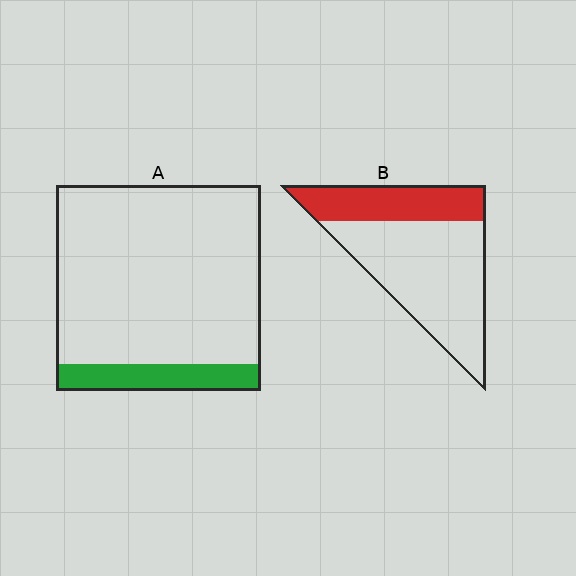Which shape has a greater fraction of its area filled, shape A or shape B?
Shape B.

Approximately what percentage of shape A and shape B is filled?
A is approximately 15% and B is approximately 30%.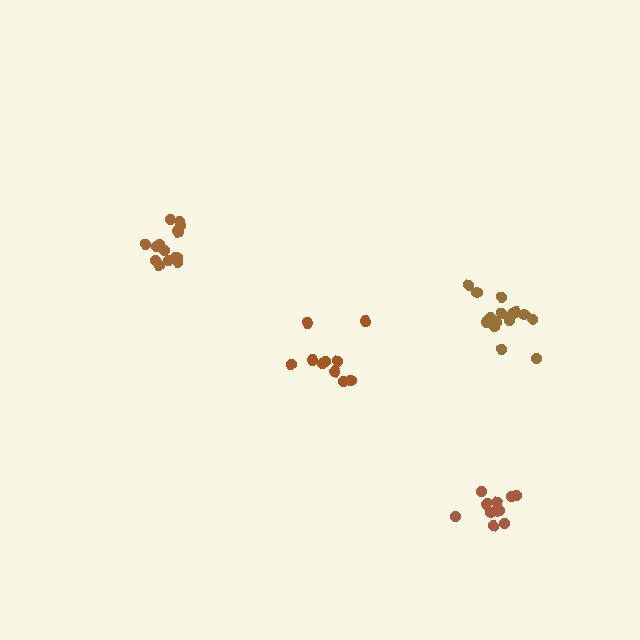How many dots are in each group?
Group 1: 13 dots, Group 2: 11 dots, Group 3: 15 dots, Group 4: 11 dots (50 total).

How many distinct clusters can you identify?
There are 4 distinct clusters.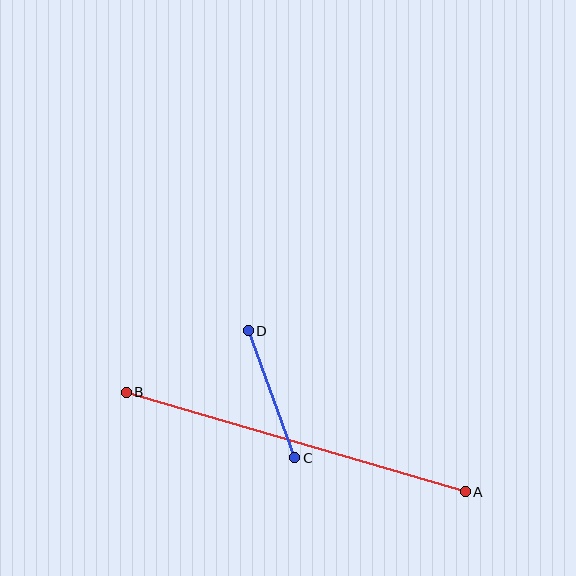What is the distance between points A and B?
The distance is approximately 353 pixels.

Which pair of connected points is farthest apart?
Points A and B are farthest apart.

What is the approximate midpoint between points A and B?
The midpoint is at approximately (296, 442) pixels.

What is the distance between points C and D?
The distance is approximately 135 pixels.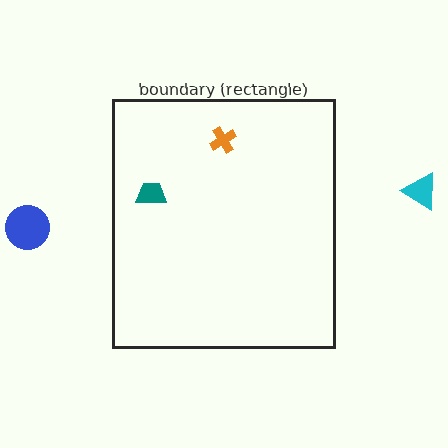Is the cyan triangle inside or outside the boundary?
Outside.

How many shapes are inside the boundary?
2 inside, 2 outside.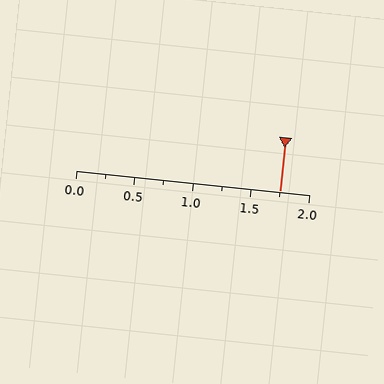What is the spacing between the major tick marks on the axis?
The major ticks are spaced 0.5 apart.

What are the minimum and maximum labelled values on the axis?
The axis runs from 0.0 to 2.0.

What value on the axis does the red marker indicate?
The marker indicates approximately 1.75.